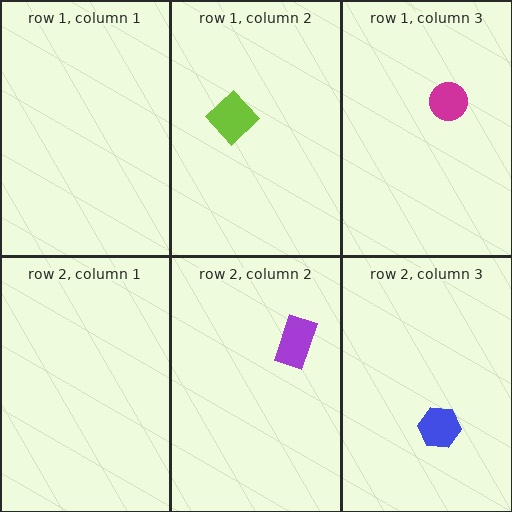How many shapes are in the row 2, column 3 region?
1.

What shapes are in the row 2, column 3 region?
The blue hexagon.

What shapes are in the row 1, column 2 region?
The lime diamond.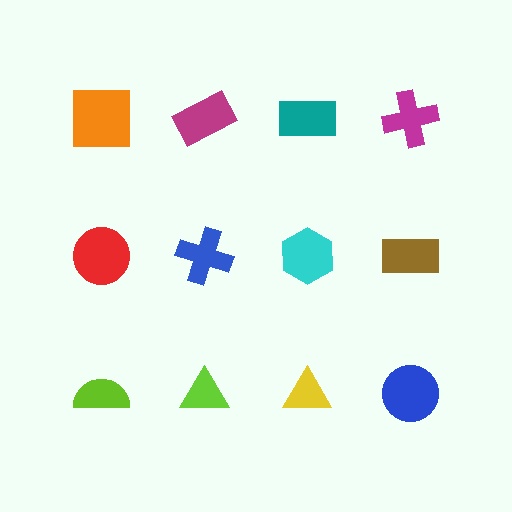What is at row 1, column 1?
An orange square.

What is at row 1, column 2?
A magenta rectangle.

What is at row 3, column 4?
A blue circle.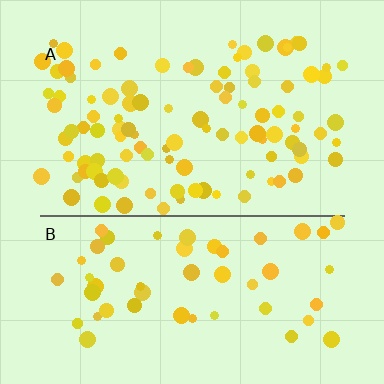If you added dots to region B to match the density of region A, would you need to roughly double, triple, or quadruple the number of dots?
Approximately double.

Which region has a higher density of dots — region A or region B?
A (the top).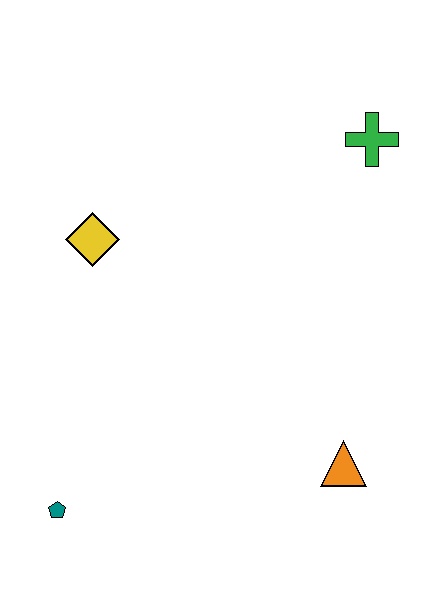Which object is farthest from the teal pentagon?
The green cross is farthest from the teal pentagon.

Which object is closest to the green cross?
The yellow diamond is closest to the green cross.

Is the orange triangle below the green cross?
Yes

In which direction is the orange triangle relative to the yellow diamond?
The orange triangle is to the right of the yellow diamond.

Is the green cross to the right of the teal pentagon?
Yes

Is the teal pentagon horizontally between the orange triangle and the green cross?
No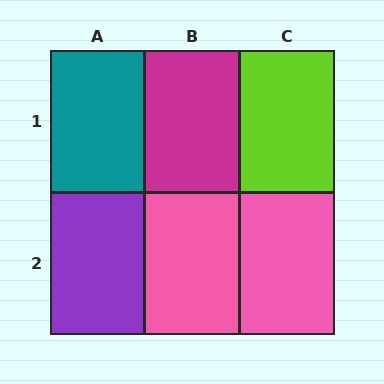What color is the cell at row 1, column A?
Teal.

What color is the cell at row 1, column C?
Lime.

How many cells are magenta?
1 cell is magenta.